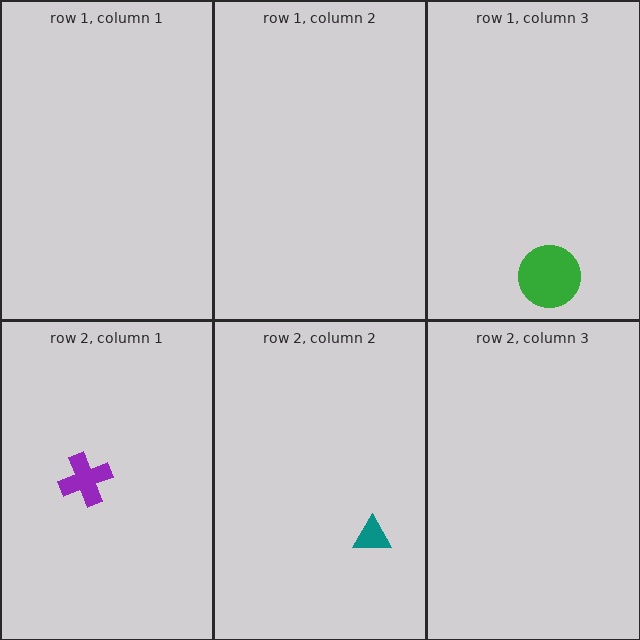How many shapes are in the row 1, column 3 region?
1.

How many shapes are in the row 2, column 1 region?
1.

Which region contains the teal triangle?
The row 2, column 2 region.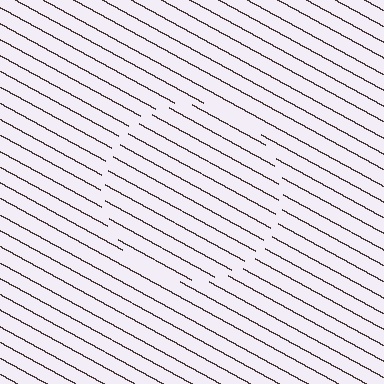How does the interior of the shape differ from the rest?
The interior of the shape contains the same grating, shifted by half a period — the contour is defined by the phase discontinuity where line-ends from the inner and outer gratings abut.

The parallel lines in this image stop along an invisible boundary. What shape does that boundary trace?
An illusory circle. The interior of the shape contains the same grating, shifted by half a period — the contour is defined by the phase discontinuity where line-ends from the inner and outer gratings abut.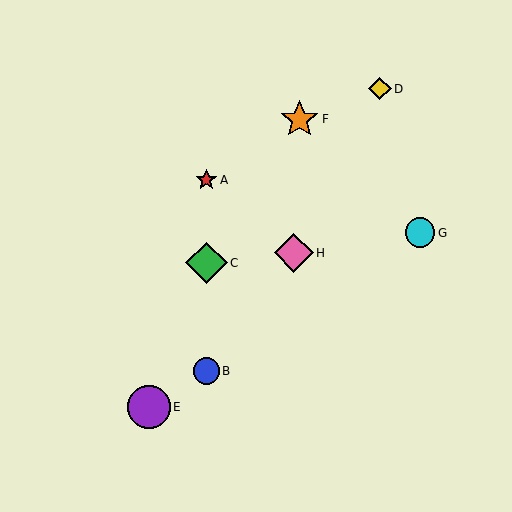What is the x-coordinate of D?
Object D is at x≈380.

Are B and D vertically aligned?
No, B is at x≈206 and D is at x≈380.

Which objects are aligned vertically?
Objects A, B, C are aligned vertically.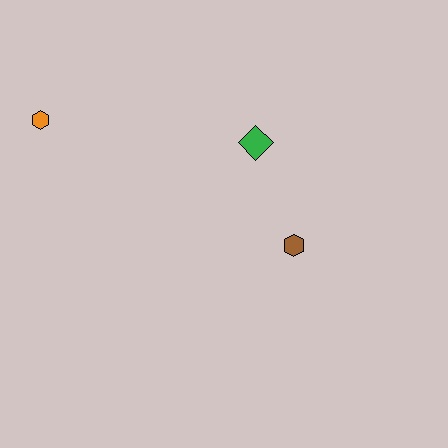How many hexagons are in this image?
There are 2 hexagons.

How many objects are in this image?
There are 3 objects.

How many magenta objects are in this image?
There are no magenta objects.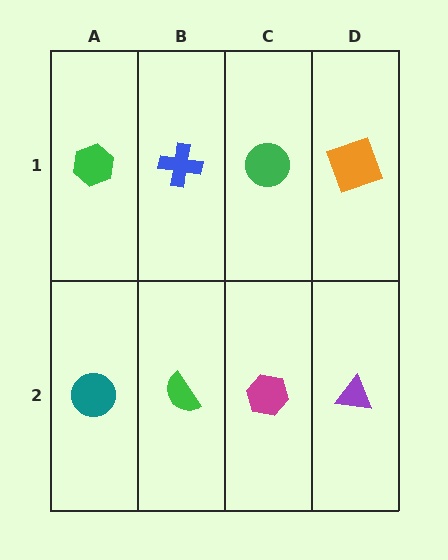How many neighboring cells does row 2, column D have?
2.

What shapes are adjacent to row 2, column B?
A blue cross (row 1, column B), a teal circle (row 2, column A), a magenta hexagon (row 2, column C).